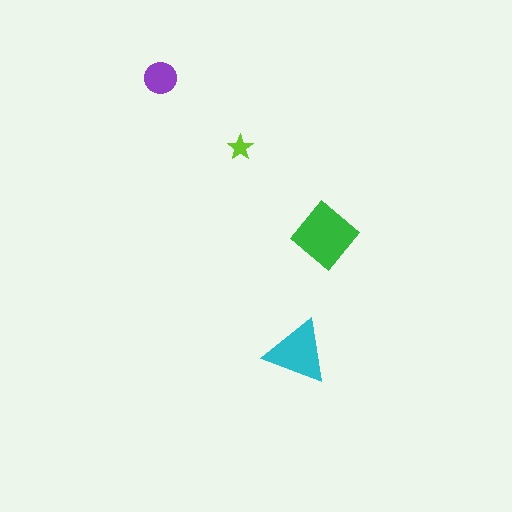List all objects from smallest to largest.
The lime star, the purple circle, the cyan triangle, the green diamond.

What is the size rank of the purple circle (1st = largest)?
3rd.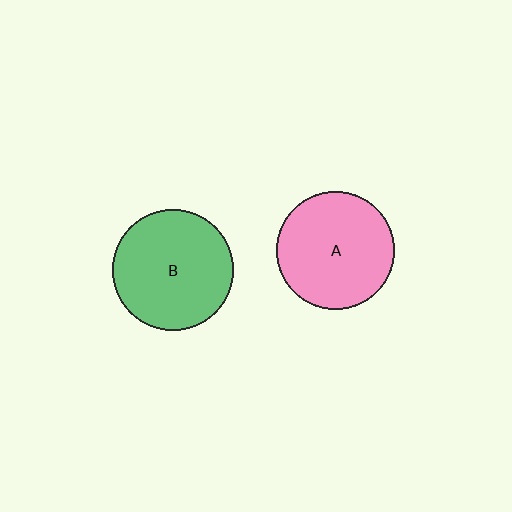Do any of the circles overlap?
No, none of the circles overlap.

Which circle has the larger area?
Circle B (green).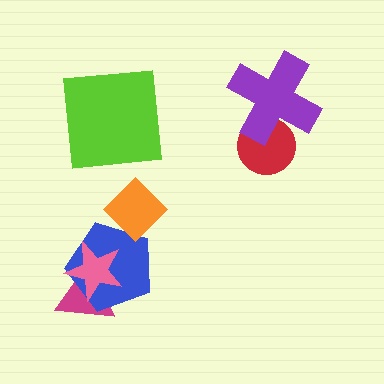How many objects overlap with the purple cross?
1 object overlaps with the purple cross.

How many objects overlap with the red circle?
1 object overlaps with the red circle.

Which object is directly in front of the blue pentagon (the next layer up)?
The pink star is directly in front of the blue pentagon.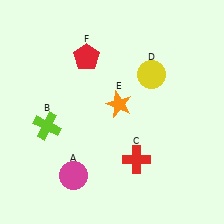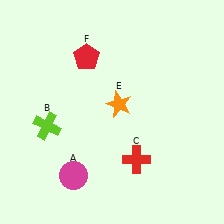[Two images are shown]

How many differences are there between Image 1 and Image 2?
There is 1 difference between the two images.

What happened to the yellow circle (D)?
The yellow circle (D) was removed in Image 2. It was in the top-right area of Image 1.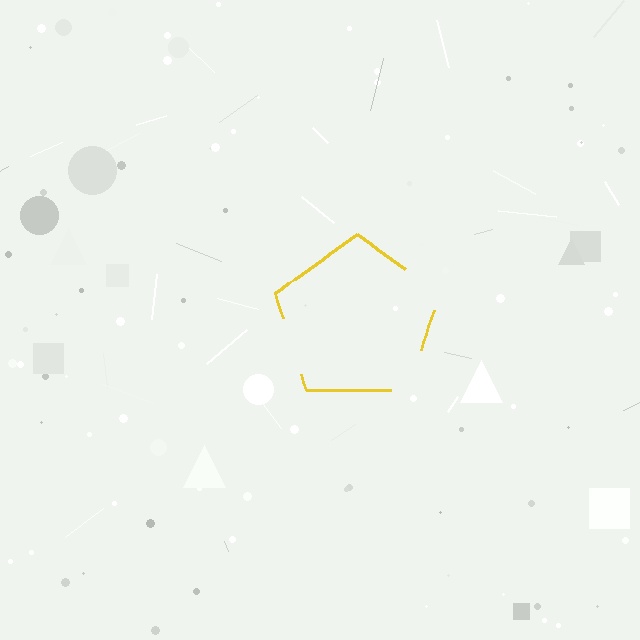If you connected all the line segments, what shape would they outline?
They would outline a pentagon.